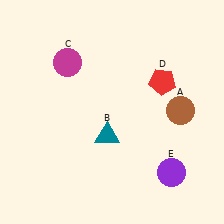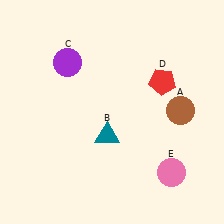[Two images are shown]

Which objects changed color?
C changed from magenta to purple. E changed from purple to pink.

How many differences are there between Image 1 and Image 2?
There are 2 differences between the two images.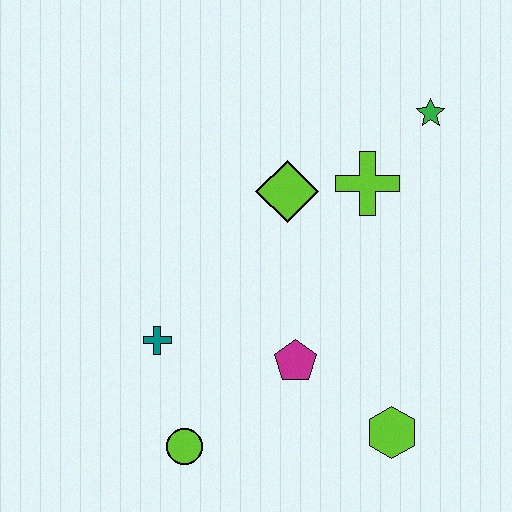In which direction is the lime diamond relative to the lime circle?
The lime diamond is above the lime circle.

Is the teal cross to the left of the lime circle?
Yes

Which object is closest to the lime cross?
The lime diamond is closest to the lime cross.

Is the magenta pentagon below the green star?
Yes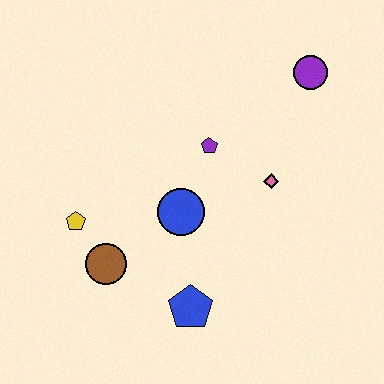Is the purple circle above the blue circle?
Yes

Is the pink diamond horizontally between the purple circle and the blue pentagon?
Yes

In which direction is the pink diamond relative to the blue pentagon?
The pink diamond is above the blue pentagon.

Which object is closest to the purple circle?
The pink diamond is closest to the purple circle.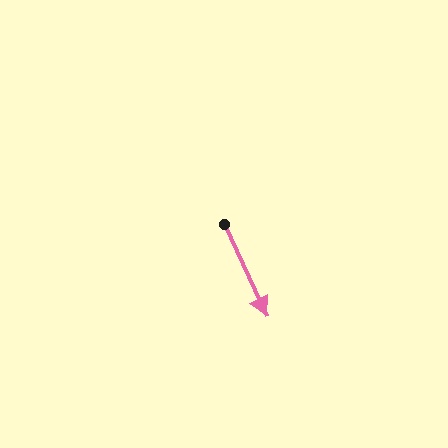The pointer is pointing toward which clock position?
Roughly 5 o'clock.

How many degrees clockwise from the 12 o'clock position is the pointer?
Approximately 155 degrees.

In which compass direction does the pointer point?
Southeast.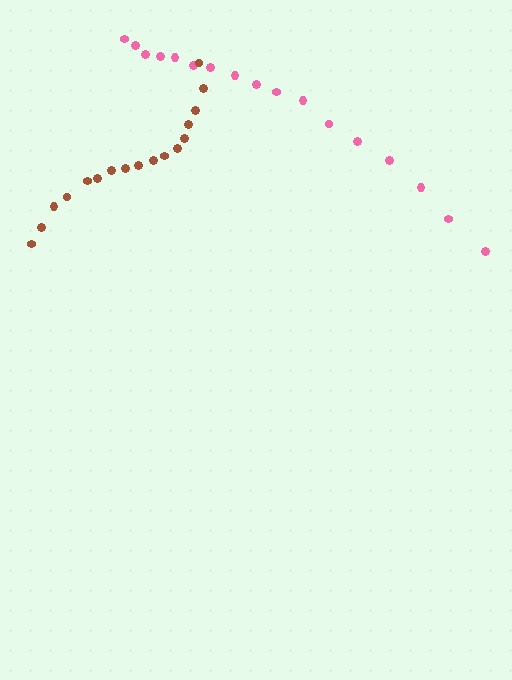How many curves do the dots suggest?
There are 2 distinct paths.